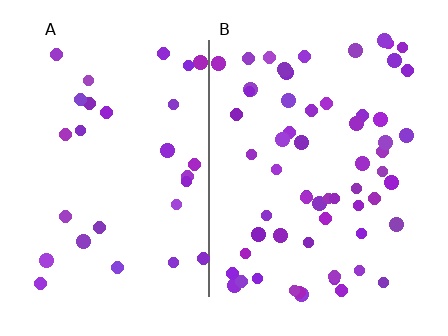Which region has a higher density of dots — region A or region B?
B (the right).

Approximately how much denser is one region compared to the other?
Approximately 2.1× — region B over region A.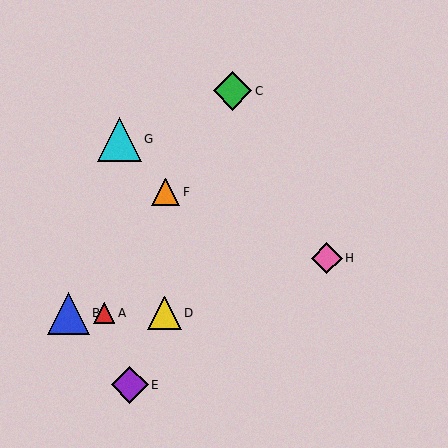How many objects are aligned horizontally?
3 objects (A, B, D) are aligned horizontally.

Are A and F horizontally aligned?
No, A is at y≈313 and F is at y≈192.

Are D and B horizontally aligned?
Yes, both are at y≈313.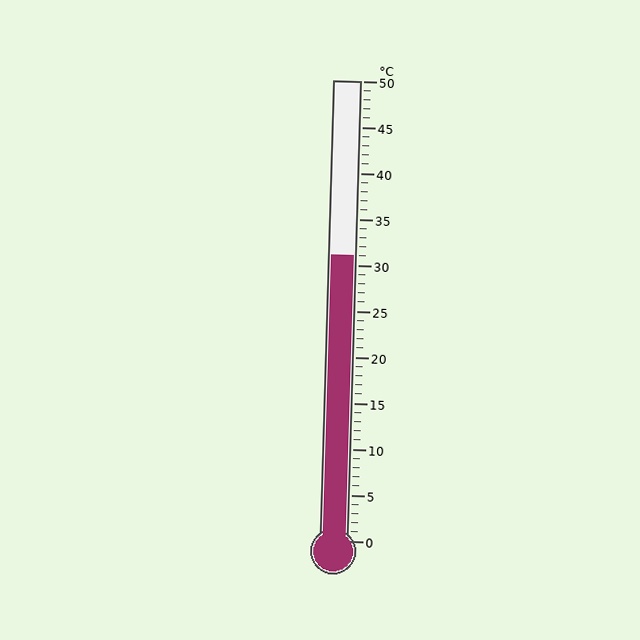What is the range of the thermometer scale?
The thermometer scale ranges from 0°C to 50°C.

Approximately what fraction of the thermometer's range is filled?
The thermometer is filled to approximately 60% of its range.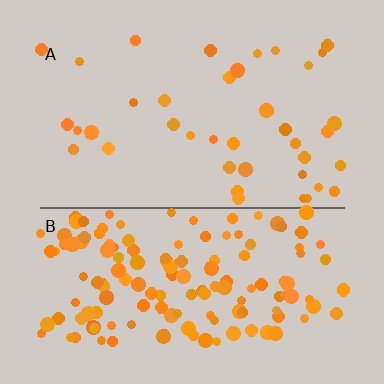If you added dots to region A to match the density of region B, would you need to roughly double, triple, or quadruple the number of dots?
Approximately quadruple.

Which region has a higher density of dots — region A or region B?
B (the bottom).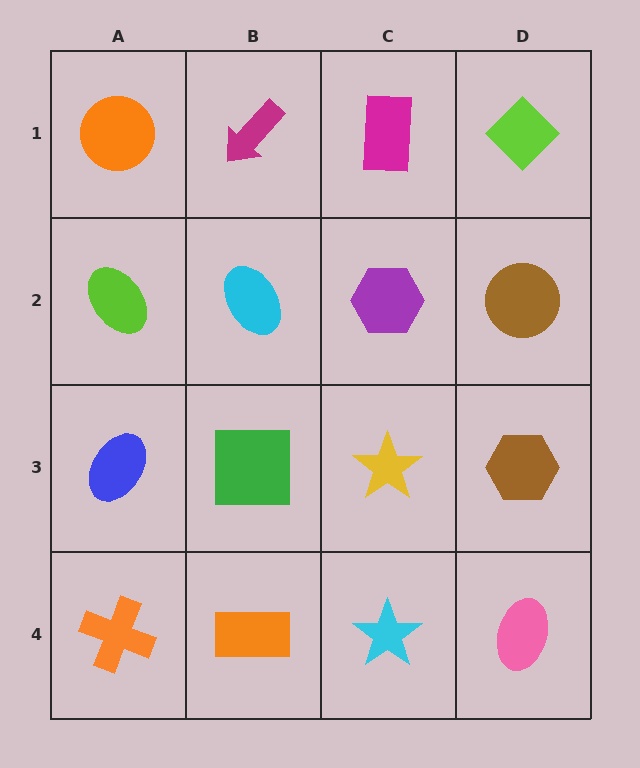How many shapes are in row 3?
4 shapes.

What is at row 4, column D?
A pink ellipse.